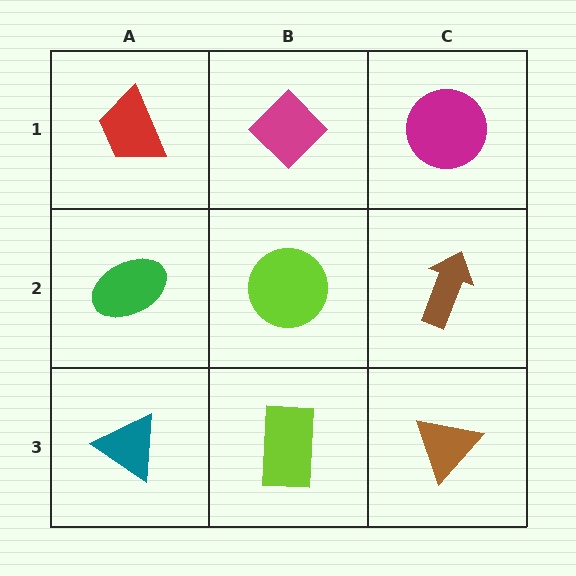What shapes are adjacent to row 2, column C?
A magenta circle (row 1, column C), a brown triangle (row 3, column C), a lime circle (row 2, column B).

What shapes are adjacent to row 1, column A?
A green ellipse (row 2, column A), a magenta diamond (row 1, column B).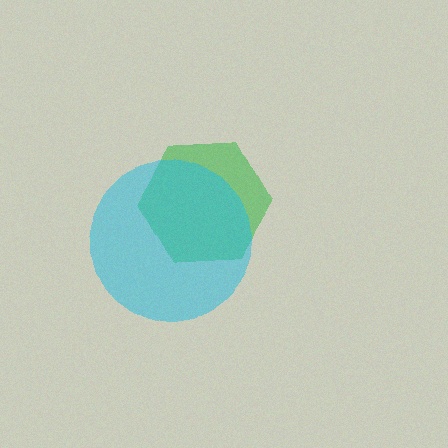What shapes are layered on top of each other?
The layered shapes are: a green hexagon, a cyan circle.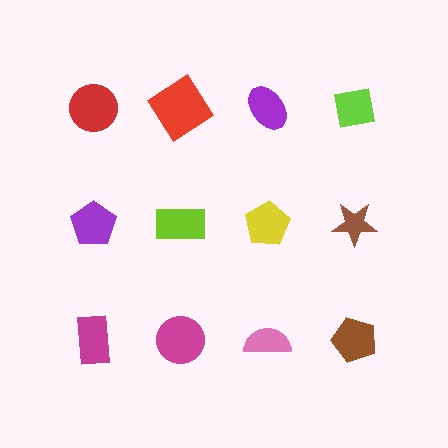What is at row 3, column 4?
A brown pentagon.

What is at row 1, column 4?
A lime square.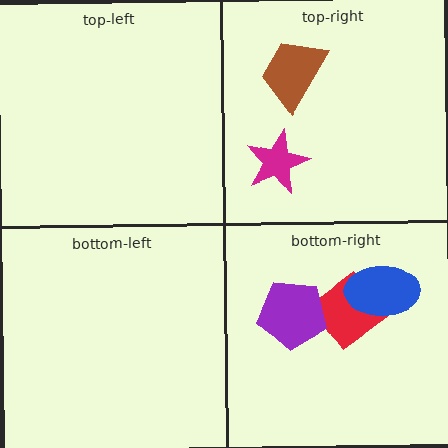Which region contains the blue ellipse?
The bottom-right region.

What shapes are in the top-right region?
The brown trapezoid, the magenta star.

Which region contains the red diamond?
The bottom-right region.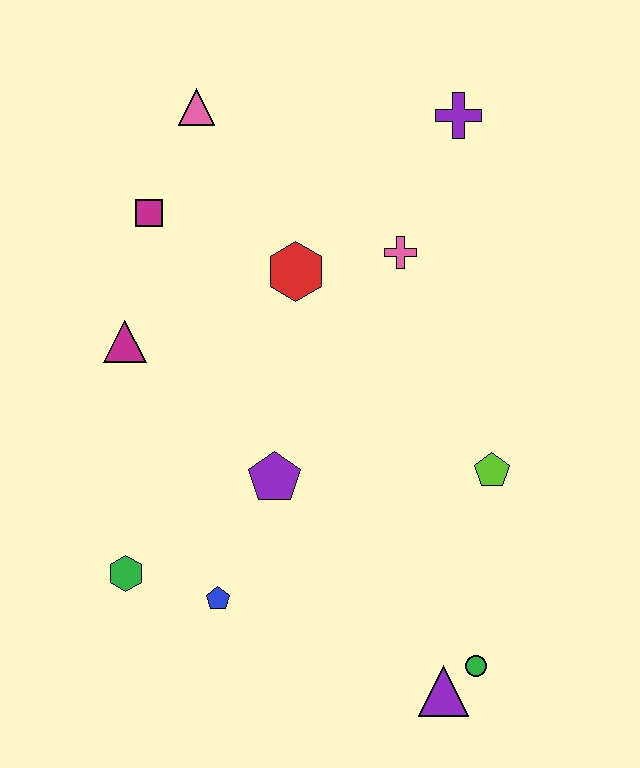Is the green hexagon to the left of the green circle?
Yes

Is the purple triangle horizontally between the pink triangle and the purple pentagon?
No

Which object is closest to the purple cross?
The pink cross is closest to the purple cross.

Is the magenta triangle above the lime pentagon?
Yes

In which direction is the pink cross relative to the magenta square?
The pink cross is to the right of the magenta square.